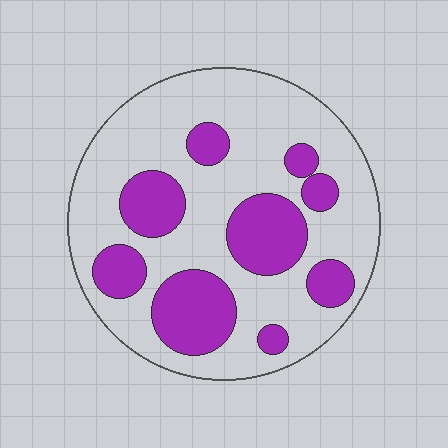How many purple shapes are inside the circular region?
9.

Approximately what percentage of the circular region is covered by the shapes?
Approximately 30%.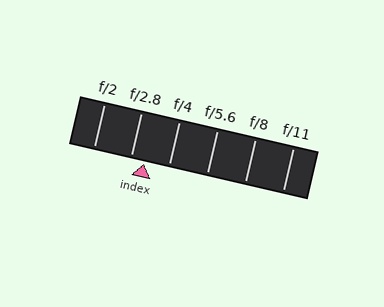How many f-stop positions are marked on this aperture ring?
There are 6 f-stop positions marked.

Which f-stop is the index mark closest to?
The index mark is closest to f/2.8.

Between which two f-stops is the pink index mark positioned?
The index mark is between f/2.8 and f/4.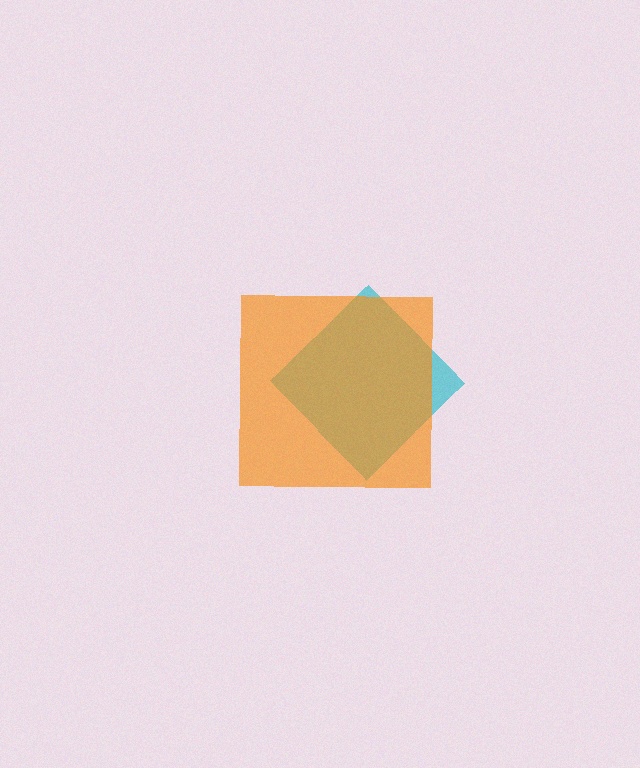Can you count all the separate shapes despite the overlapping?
Yes, there are 2 separate shapes.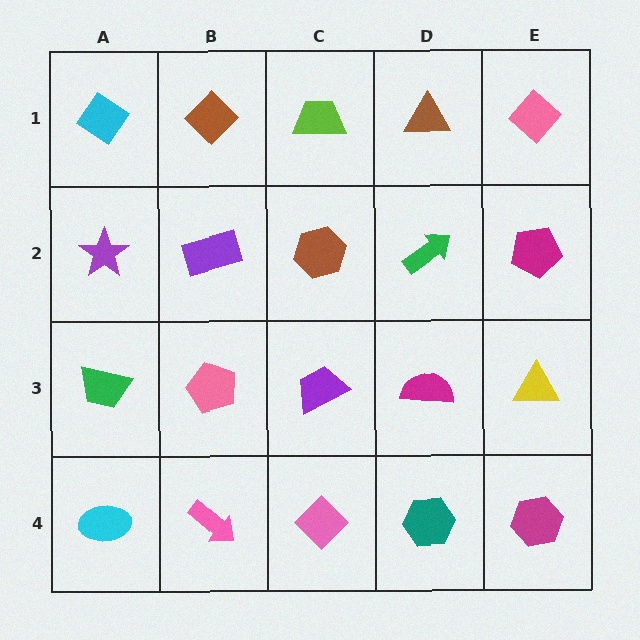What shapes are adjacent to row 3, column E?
A magenta pentagon (row 2, column E), a magenta hexagon (row 4, column E), a magenta semicircle (row 3, column D).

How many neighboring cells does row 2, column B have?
4.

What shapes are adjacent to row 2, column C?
A lime trapezoid (row 1, column C), a purple trapezoid (row 3, column C), a purple rectangle (row 2, column B), a green arrow (row 2, column D).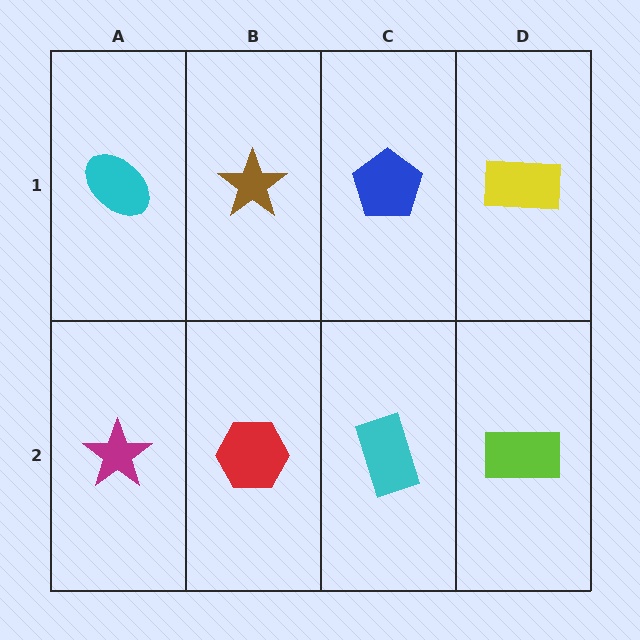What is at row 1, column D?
A yellow rectangle.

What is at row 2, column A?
A magenta star.